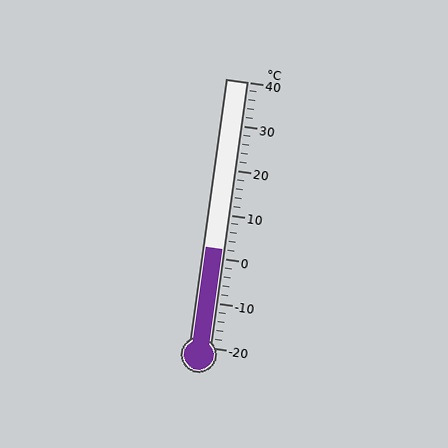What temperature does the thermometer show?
The thermometer shows approximately 2°C.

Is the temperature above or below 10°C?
The temperature is below 10°C.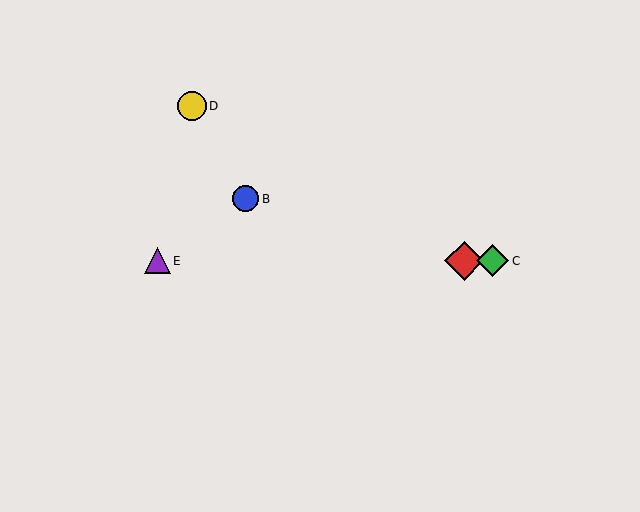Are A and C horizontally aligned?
Yes, both are at y≈261.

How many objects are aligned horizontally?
3 objects (A, C, E) are aligned horizontally.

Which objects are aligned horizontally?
Objects A, C, E are aligned horizontally.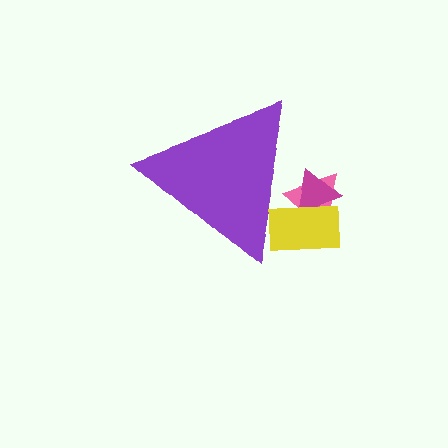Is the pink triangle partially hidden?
Yes, the pink triangle is partially hidden behind the purple triangle.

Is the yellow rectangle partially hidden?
Yes, the yellow rectangle is partially hidden behind the purple triangle.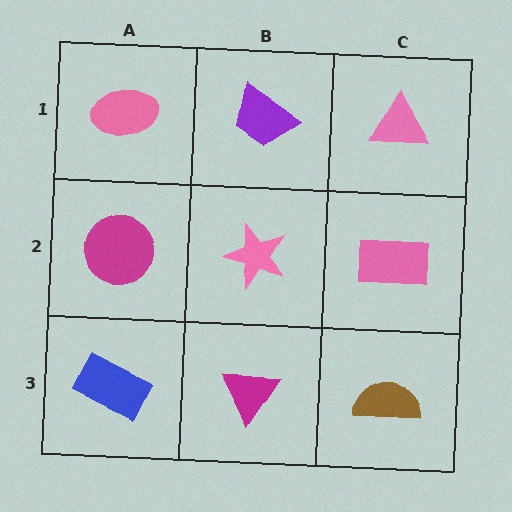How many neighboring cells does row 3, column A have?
2.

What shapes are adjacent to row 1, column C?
A pink rectangle (row 2, column C), a purple trapezoid (row 1, column B).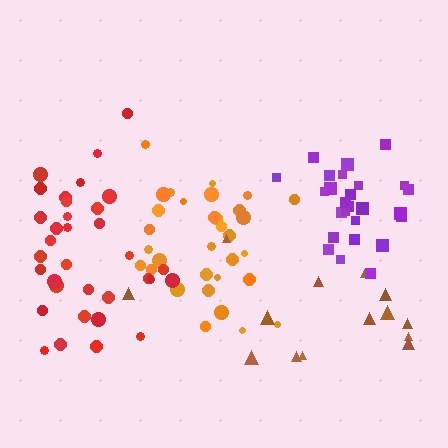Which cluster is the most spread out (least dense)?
Brown.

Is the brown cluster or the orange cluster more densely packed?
Orange.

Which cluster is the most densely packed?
Purple.